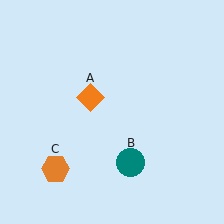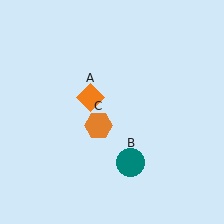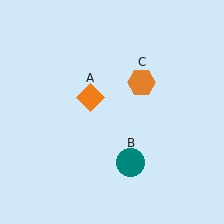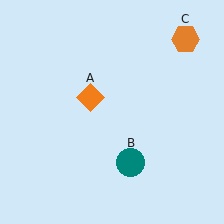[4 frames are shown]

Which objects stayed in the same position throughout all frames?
Orange diamond (object A) and teal circle (object B) remained stationary.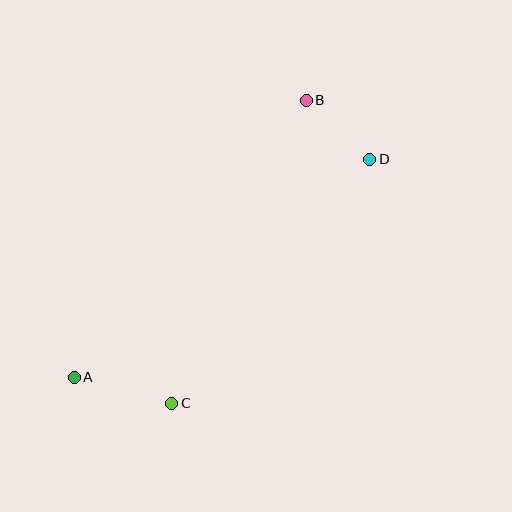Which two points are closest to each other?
Points B and D are closest to each other.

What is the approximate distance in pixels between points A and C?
The distance between A and C is approximately 101 pixels.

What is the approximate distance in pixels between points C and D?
The distance between C and D is approximately 314 pixels.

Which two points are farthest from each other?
Points A and D are farthest from each other.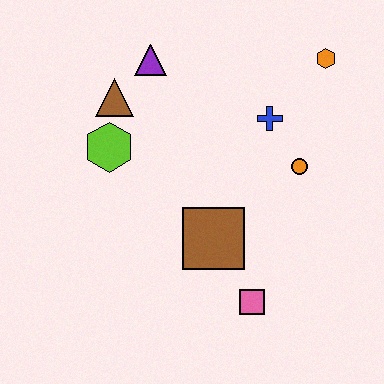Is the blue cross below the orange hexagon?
Yes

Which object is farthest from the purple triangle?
The pink square is farthest from the purple triangle.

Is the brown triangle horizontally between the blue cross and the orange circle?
No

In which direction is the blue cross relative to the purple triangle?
The blue cross is to the right of the purple triangle.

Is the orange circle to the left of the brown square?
No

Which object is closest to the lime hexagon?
The brown triangle is closest to the lime hexagon.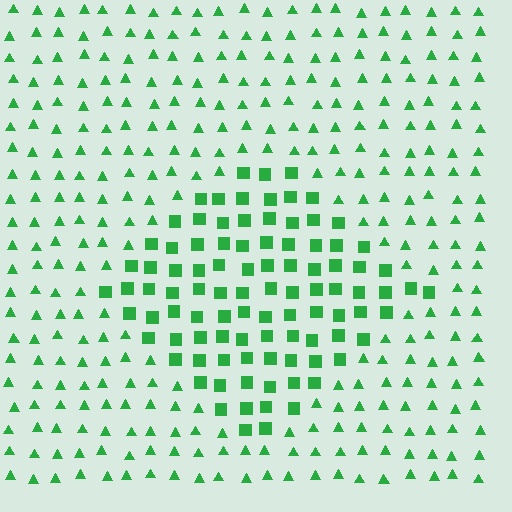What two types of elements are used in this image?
The image uses squares inside the diamond region and triangles outside it.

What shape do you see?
I see a diamond.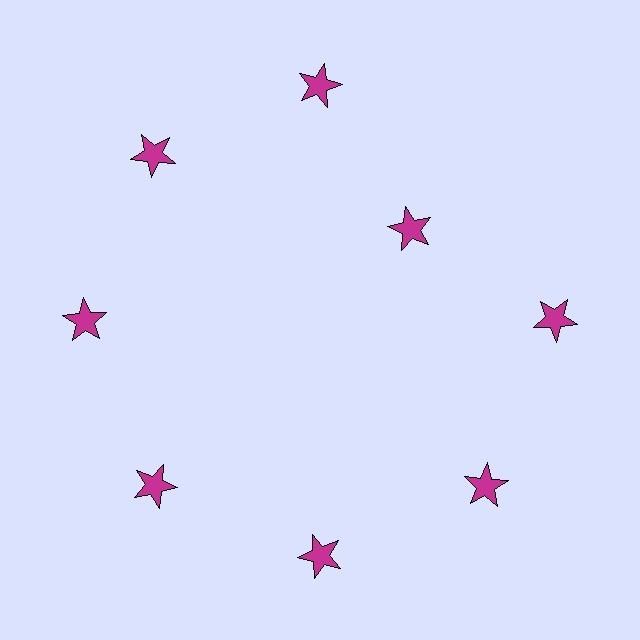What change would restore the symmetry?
The symmetry would be restored by moving it outward, back onto the ring so that all 8 stars sit at equal angles and equal distance from the center.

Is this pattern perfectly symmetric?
No. The 8 magenta stars are arranged in a ring, but one element near the 2 o'clock position is pulled inward toward the center, breaking the 8-fold rotational symmetry.